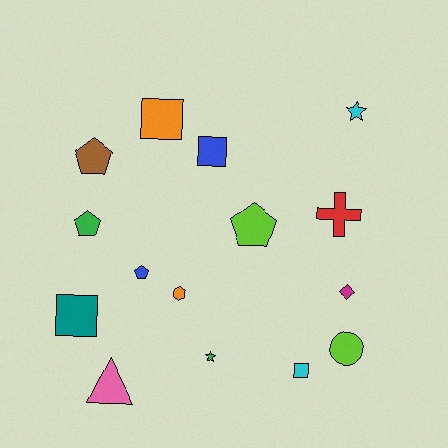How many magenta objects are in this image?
There is 1 magenta object.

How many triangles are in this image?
There is 1 triangle.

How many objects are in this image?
There are 15 objects.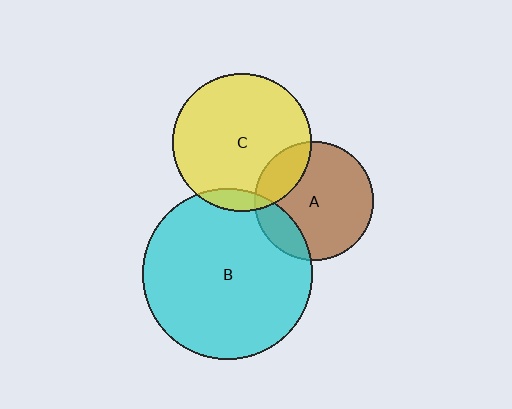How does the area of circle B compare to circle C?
Approximately 1.5 times.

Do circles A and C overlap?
Yes.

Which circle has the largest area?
Circle B (cyan).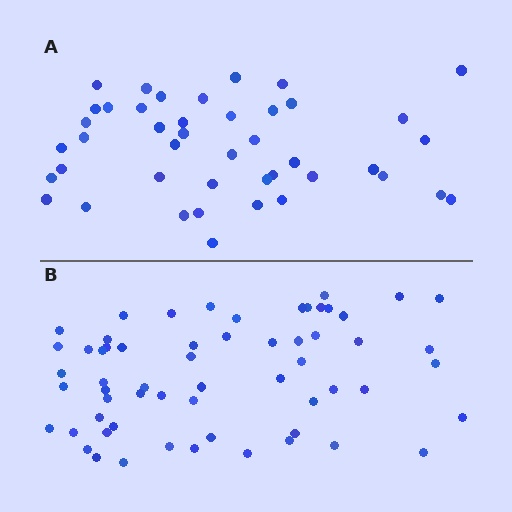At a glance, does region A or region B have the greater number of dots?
Region B (the bottom region) has more dots.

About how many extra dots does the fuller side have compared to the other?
Region B has approximately 15 more dots than region A.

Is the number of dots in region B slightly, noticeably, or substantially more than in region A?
Region B has noticeably more, but not dramatically so. The ratio is roughly 1.4 to 1.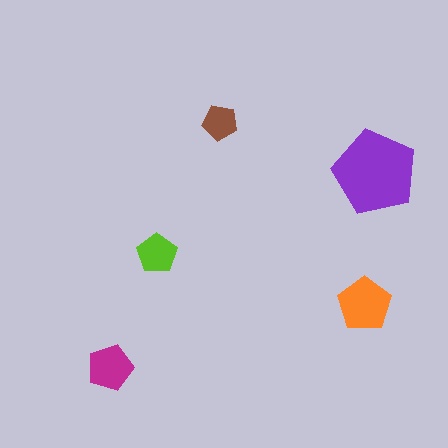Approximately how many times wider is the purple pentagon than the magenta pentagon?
About 2 times wider.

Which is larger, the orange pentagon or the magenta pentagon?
The orange one.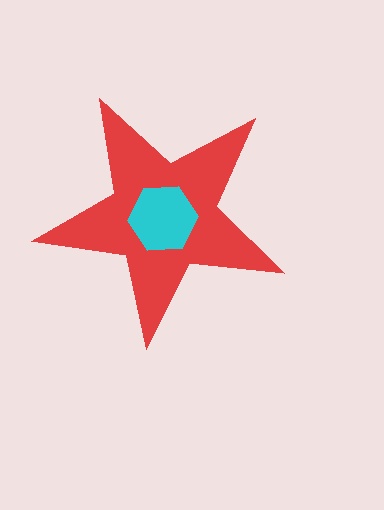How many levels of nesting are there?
2.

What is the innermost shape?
The cyan hexagon.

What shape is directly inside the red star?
The cyan hexagon.